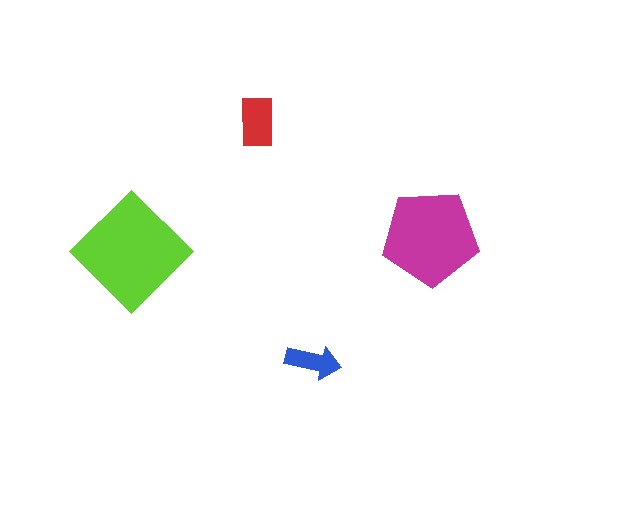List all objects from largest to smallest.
The lime diamond, the magenta pentagon, the red rectangle, the blue arrow.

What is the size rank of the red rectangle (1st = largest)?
3rd.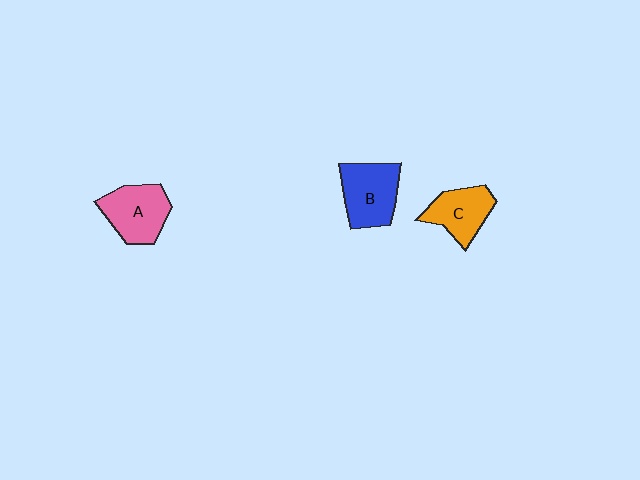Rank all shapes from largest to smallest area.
From largest to smallest: B (blue), A (pink), C (orange).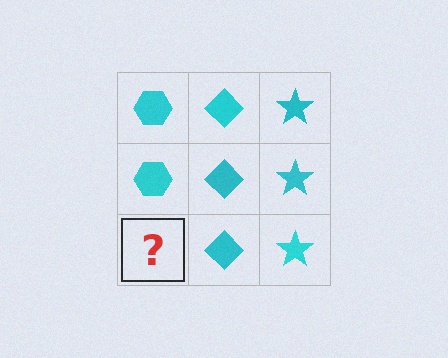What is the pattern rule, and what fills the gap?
The rule is that each column has a consistent shape. The gap should be filled with a cyan hexagon.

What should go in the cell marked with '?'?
The missing cell should contain a cyan hexagon.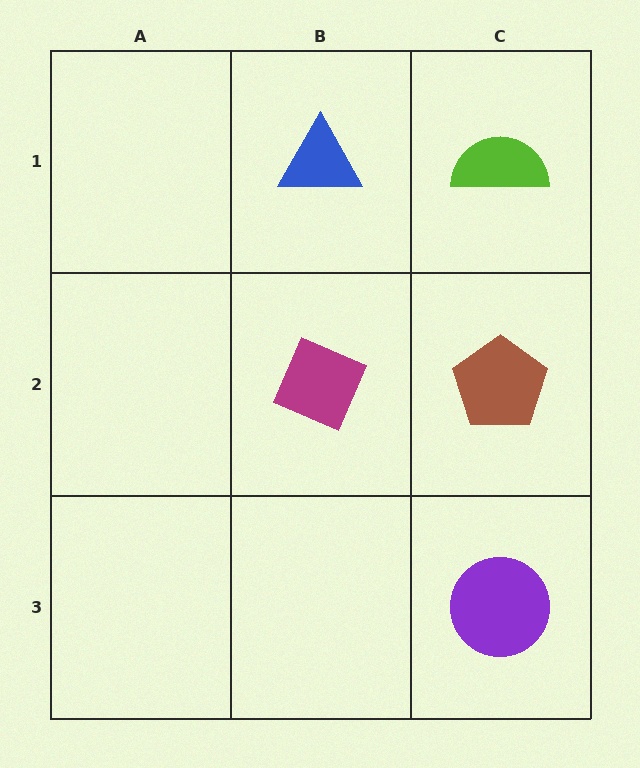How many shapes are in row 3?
1 shape.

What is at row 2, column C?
A brown pentagon.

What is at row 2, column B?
A magenta diamond.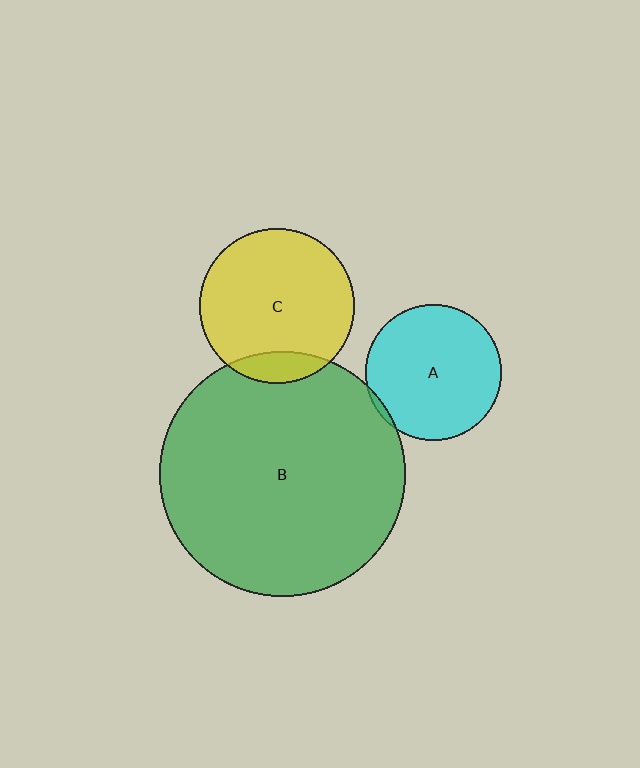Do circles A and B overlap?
Yes.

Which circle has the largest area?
Circle B (green).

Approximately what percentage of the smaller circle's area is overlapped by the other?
Approximately 5%.